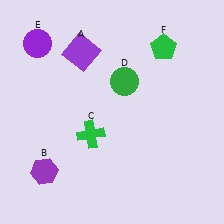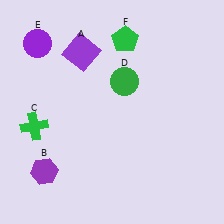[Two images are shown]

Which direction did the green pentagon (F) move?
The green pentagon (F) moved left.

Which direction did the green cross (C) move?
The green cross (C) moved left.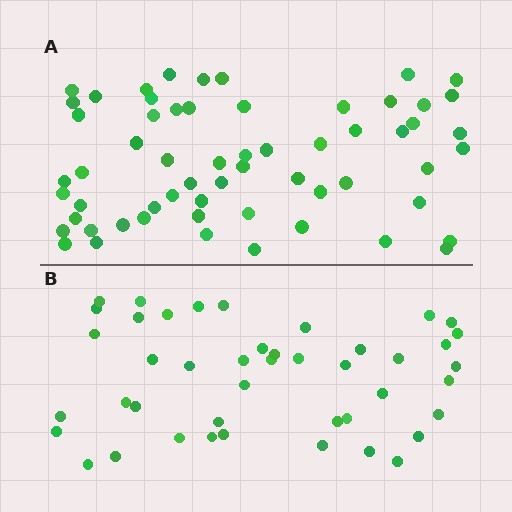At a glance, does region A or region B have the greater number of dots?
Region A (the top region) has more dots.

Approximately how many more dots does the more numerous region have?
Region A has approximately 15 more dots than region B.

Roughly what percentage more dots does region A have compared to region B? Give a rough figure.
About 35% more.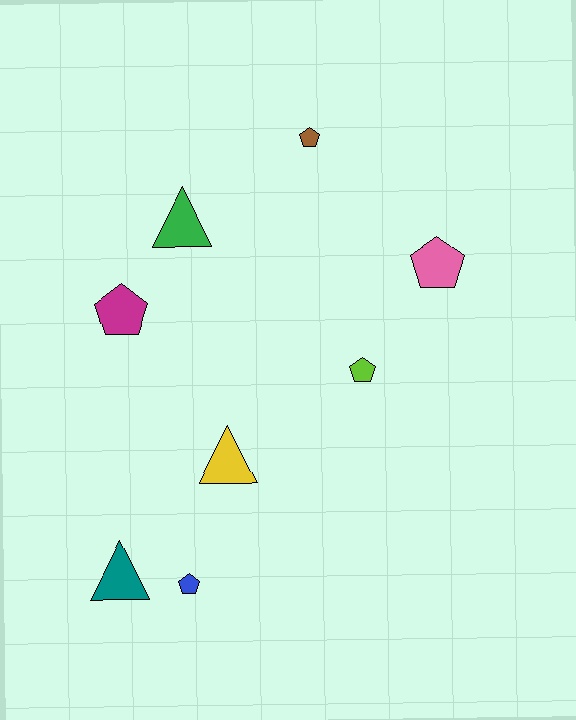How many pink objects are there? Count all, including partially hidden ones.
There is 1 pink object.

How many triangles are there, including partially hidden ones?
There are 3 triangles.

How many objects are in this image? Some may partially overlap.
There are 8 objects.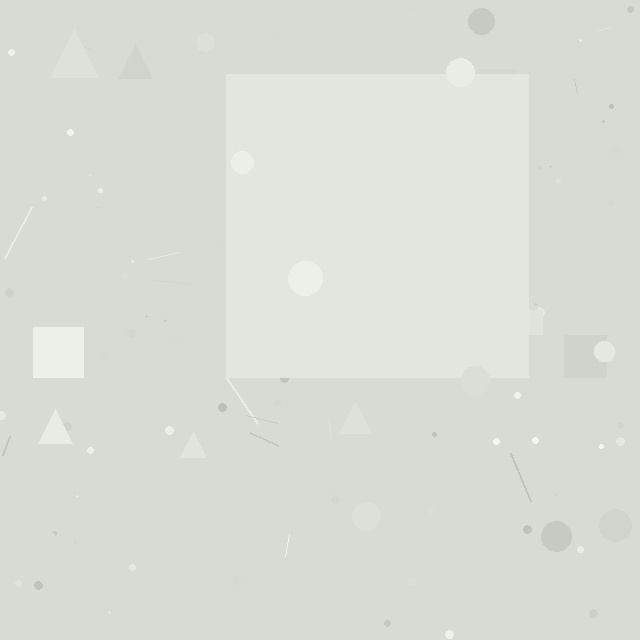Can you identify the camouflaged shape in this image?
The camouflaged shape is a square.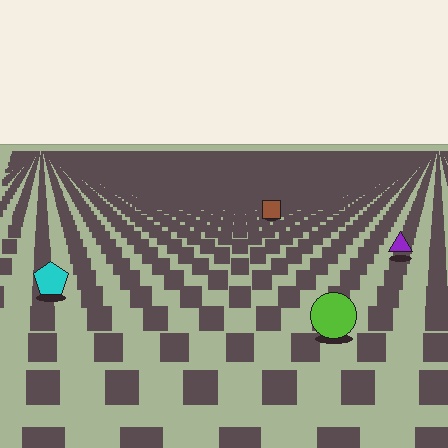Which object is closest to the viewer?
The lime circle is closest. The texture marks near it are larger and more spread out.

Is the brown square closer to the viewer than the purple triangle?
No. The purple triangle is closer — you can tell from the texture gradient: the ground texture is coarser near it.